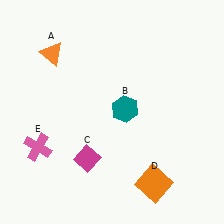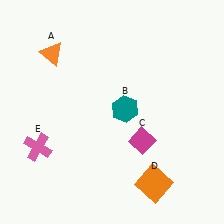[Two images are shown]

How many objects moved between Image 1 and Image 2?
1 object moved between the two images.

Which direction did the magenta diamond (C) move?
The magenta diamond (C) moved right.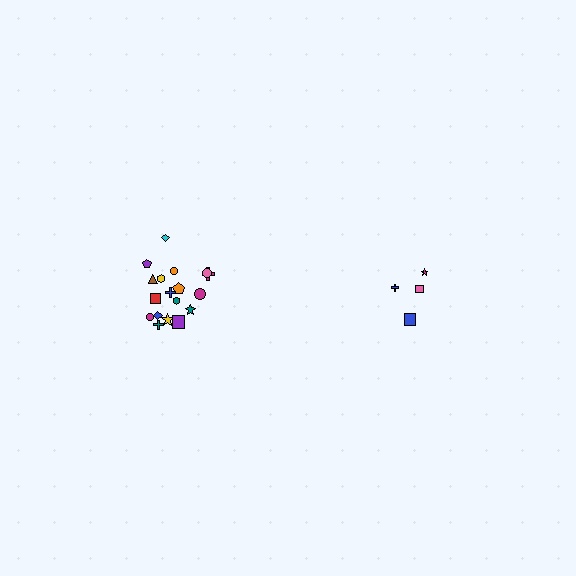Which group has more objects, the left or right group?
The left group.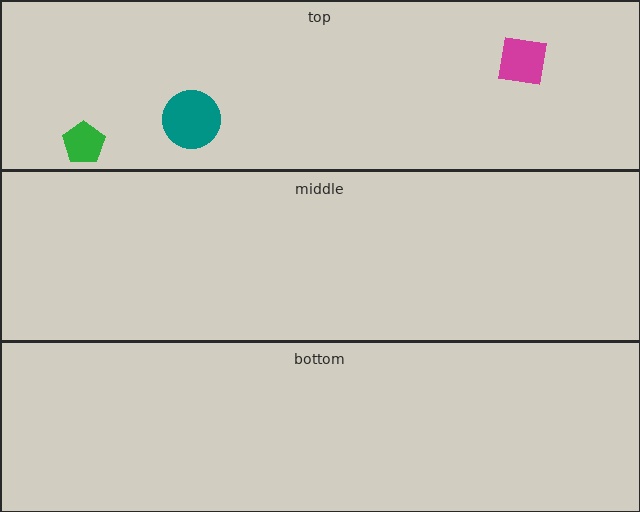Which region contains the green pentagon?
The top region.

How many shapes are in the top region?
3.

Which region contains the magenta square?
The top region.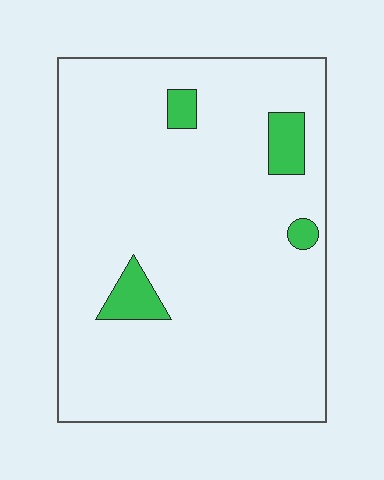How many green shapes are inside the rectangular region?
4.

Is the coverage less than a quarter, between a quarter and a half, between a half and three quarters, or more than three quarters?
Less than a quarter.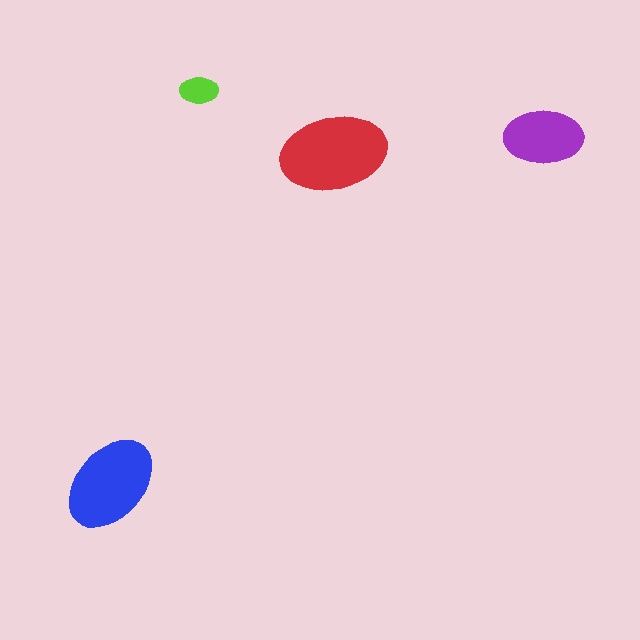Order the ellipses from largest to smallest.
the red one, the blue one, the purple one, the lime one.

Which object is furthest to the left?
The blue ellipse is leftmost.